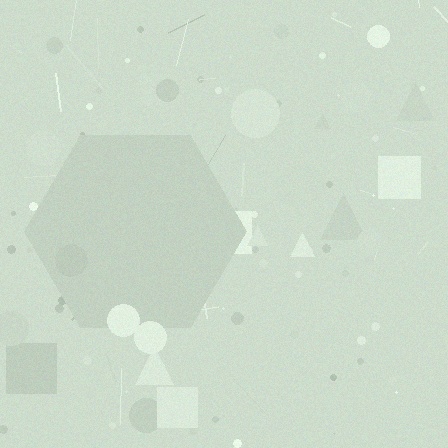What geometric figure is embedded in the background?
A hexagon is embedded in the background.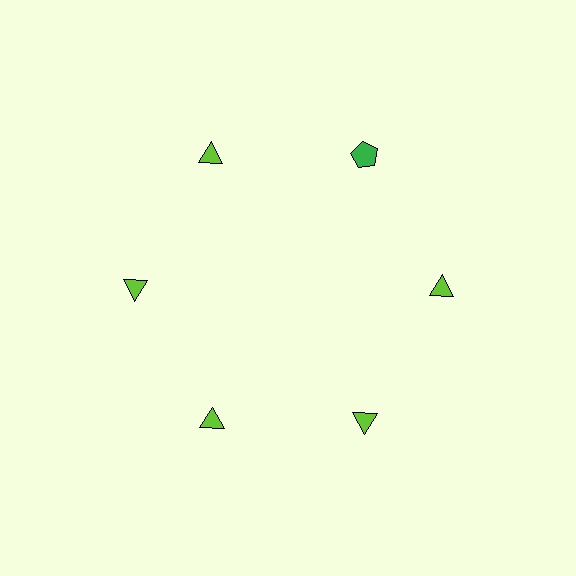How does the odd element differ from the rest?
It differs in both color (green instead of lime) and shape (pentagon instead of triangle).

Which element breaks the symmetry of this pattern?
The green pentagon at roughly the 1 o'clock position breaks the symmetry. All other shapes are lime triangles.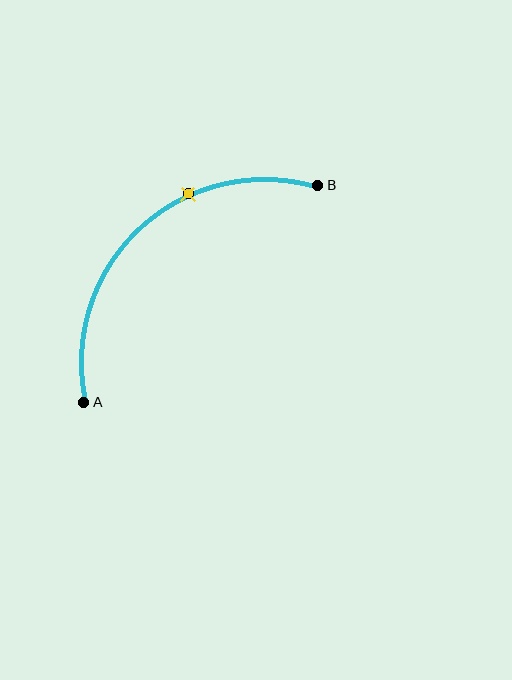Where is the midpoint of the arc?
The arc midpoint is the point on the curve farthest from the straight line joining A and B. It sits above and to the left of that line.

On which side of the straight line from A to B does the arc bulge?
The arc bulges above and to the left of the straight line connecting A and B.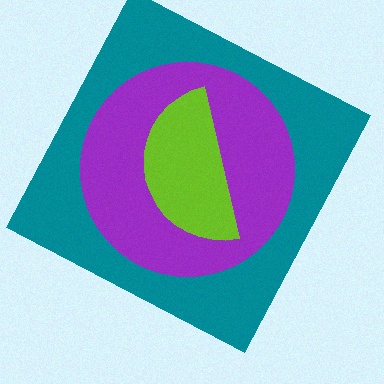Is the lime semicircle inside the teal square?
Yes.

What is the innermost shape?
The lime semicircle.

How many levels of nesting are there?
3.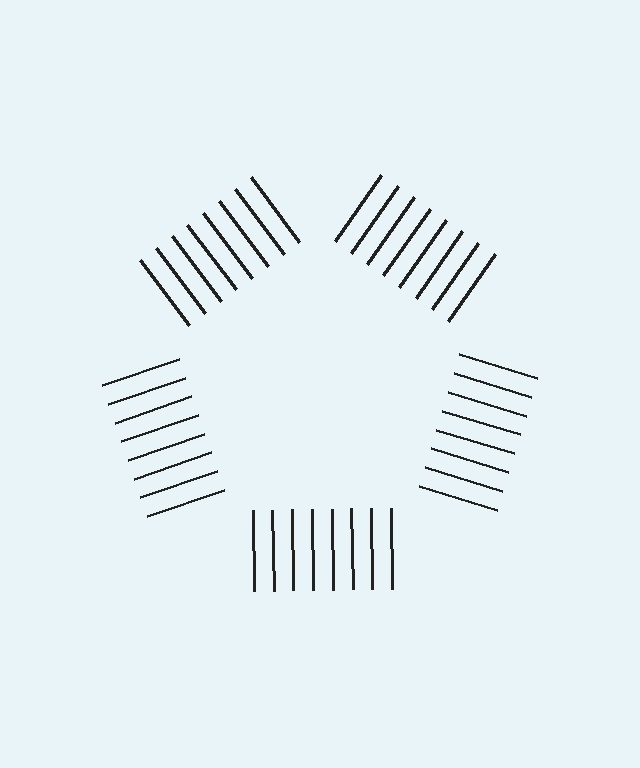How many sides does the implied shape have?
5 sides — the line-ends trace a pentagon.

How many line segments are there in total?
40 — 8 along each of the 5 edges.